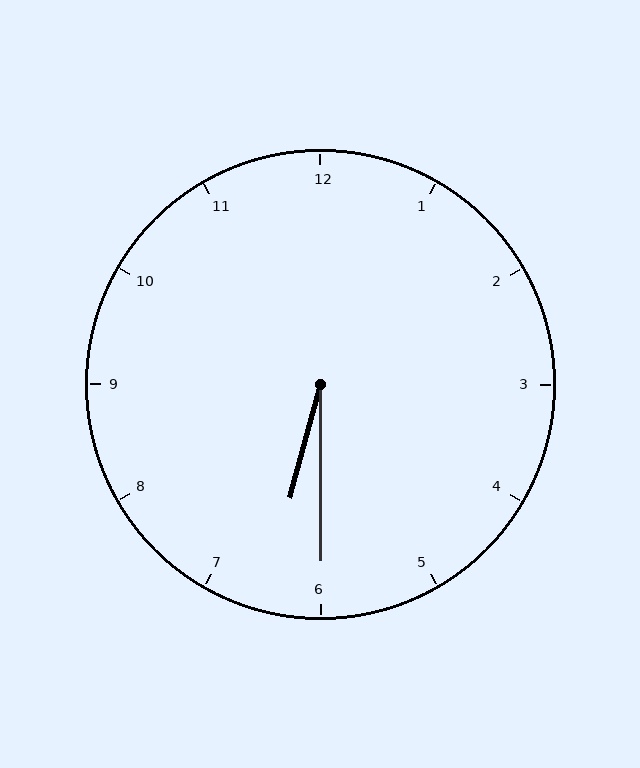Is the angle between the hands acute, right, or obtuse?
It is acute.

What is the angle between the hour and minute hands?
Approximately 15 degrees.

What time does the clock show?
6:30.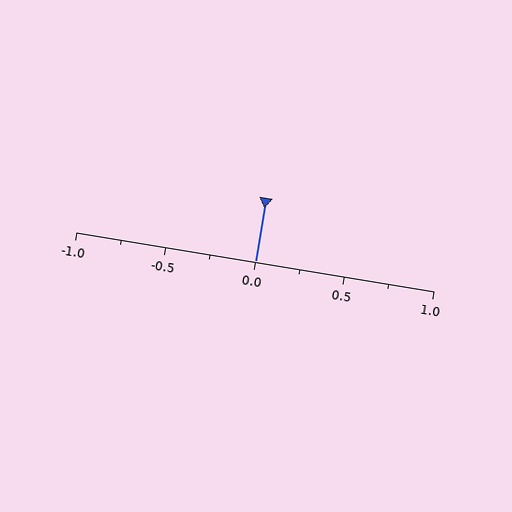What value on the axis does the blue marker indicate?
The marker indicates approximately 0.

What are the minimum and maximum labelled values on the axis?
The axis runs from -1.0 to 1.0.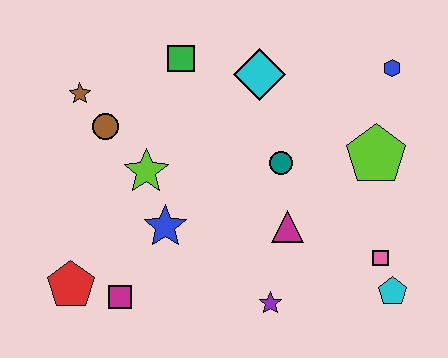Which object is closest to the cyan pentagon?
The pink square is closest to the cyan pentagon.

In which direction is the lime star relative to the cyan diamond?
The lime star is to the left of the cyan diamond.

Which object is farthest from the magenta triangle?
The brown star is farthest from the magenta triangle.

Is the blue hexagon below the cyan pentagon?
No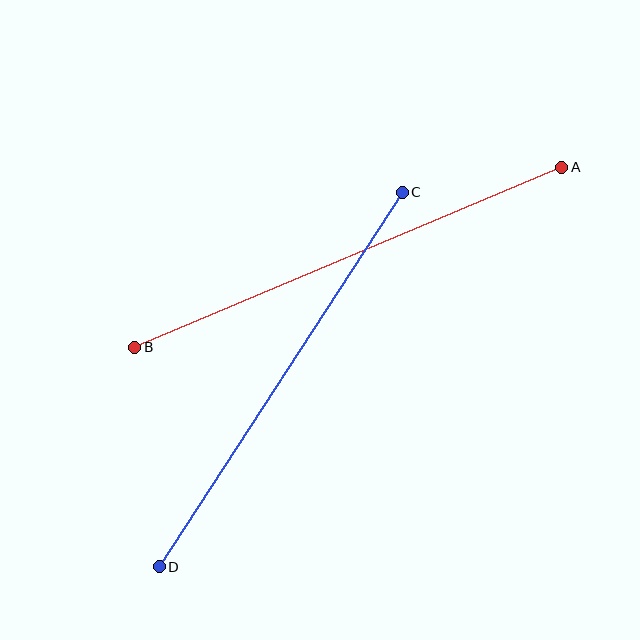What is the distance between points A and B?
The distance is approximately 464 pixels.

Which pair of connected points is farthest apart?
Points A and B are farthest apart.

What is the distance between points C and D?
The distance is approximately 446 pixels.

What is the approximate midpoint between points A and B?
The midpoint is at approximately (348, 257) pixels.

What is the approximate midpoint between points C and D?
The midpoint is at approximately (281, 379) pixels.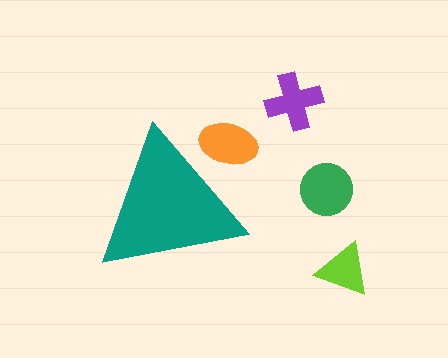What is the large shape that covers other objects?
A teal triangle.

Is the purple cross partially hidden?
No, the purple cross is fully visible.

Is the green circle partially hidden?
No, the green circle is fully visible.